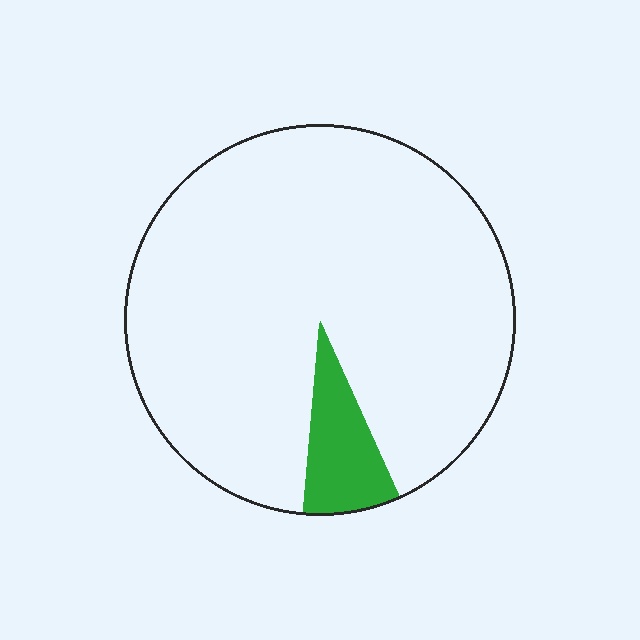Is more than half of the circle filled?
No.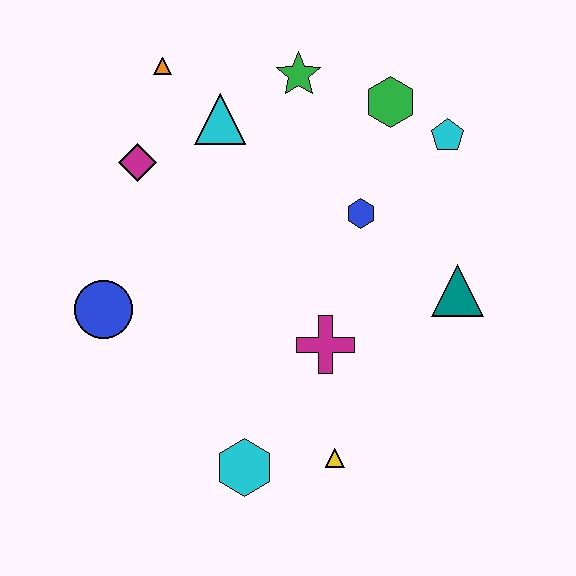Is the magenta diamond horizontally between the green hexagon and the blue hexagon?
No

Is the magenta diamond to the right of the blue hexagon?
No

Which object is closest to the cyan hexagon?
The yellow triangle is closest to the cyan hexagon.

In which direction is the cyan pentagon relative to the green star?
The cyan pentagon is to the right of the green star.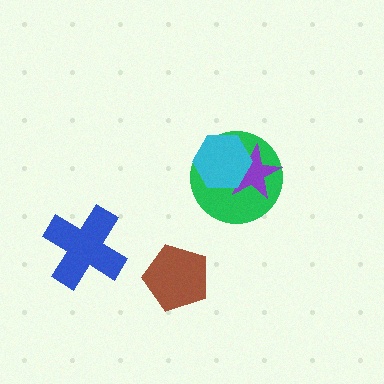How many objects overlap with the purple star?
2 objects overlap with the purple star.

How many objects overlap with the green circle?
2 objects overlap with the green circle.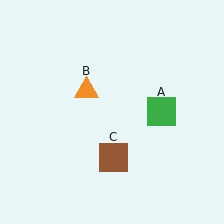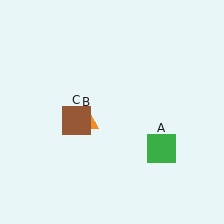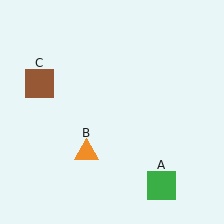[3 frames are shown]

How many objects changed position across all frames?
3 objects changed position: green square (object A), orange triangle (object B), brown square (object C).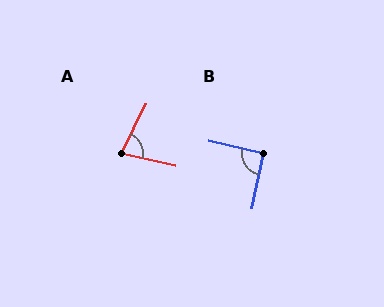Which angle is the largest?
B, at approximately 91 degrees.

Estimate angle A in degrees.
Approximately 76 degrees.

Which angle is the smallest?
A, at approximately 76 degrees.